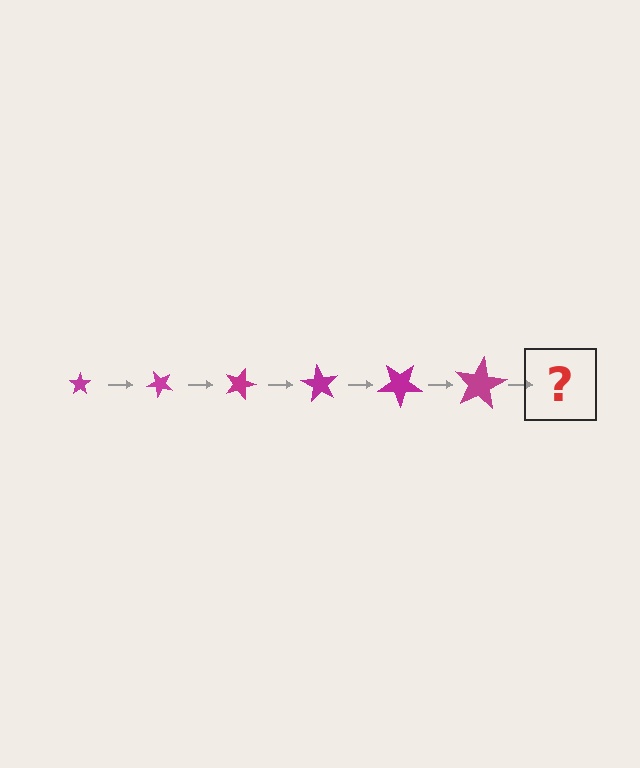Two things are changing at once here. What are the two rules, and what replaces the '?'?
The two rules are that the star grows larger each step and it rotates 45 degrees each step. The '?' should be a star, larger than the previous one and rotated 270 degrees from the start.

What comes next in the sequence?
The next element should be a star, larger than the previous one and rotated 270 degrees from the start.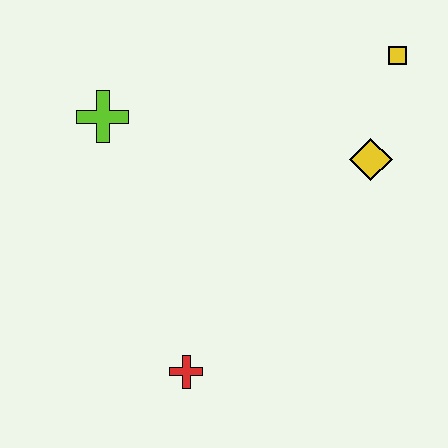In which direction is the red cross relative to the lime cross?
The red cross is below the lime cross.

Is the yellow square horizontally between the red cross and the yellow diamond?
No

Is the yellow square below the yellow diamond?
No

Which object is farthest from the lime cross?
The yellow square is farthest from the lime cross.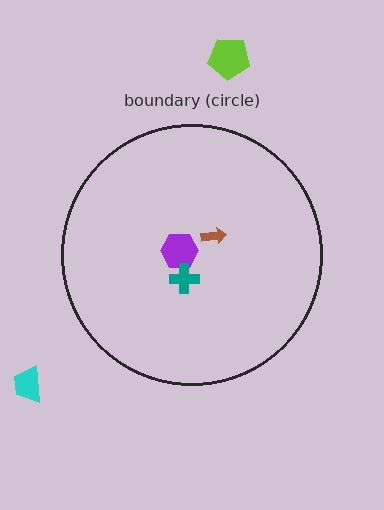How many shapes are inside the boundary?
3 inside, 2 outside.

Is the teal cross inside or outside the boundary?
Inside.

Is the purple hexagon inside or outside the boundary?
Inside.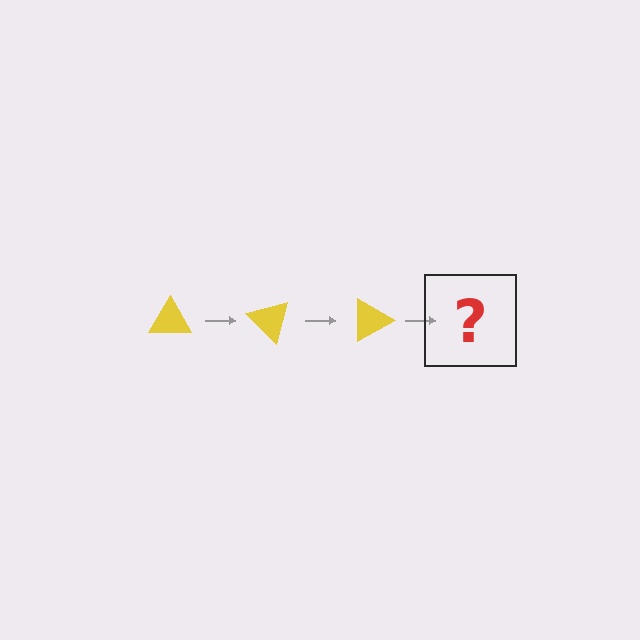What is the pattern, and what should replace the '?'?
The pattern is that the triangle rotates 45 degrees each step. The '?' should be a yellow triangle rotated 135 degrees.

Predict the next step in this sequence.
The next step is a yellow triangle rotated 135 degrees.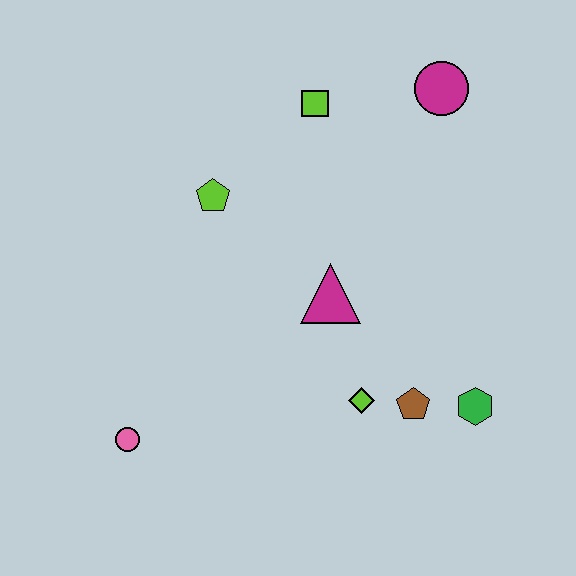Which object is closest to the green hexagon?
The brown pentagon is closest to the green hexagon.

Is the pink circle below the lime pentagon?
Yes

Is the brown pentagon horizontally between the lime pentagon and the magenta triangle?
No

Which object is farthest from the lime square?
The pink circle is farthest from the lime square.